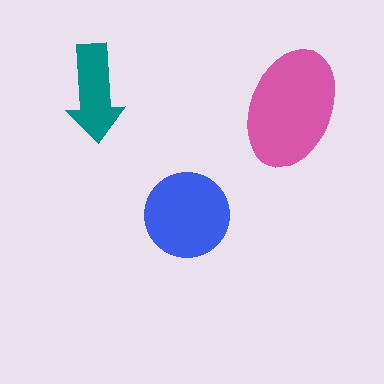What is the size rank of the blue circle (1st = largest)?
2nd.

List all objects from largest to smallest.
The pink ellipse, the blue circle, the teal arrow.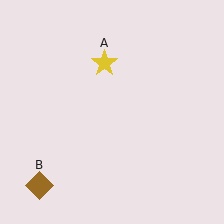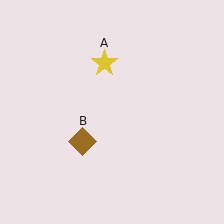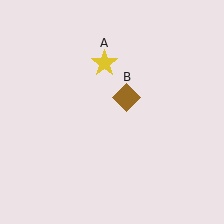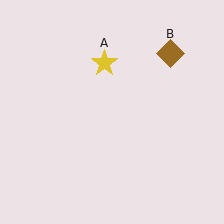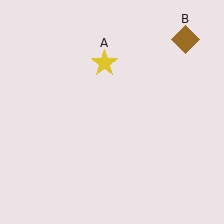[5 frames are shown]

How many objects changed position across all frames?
1 object changed position: brown diamond (object B).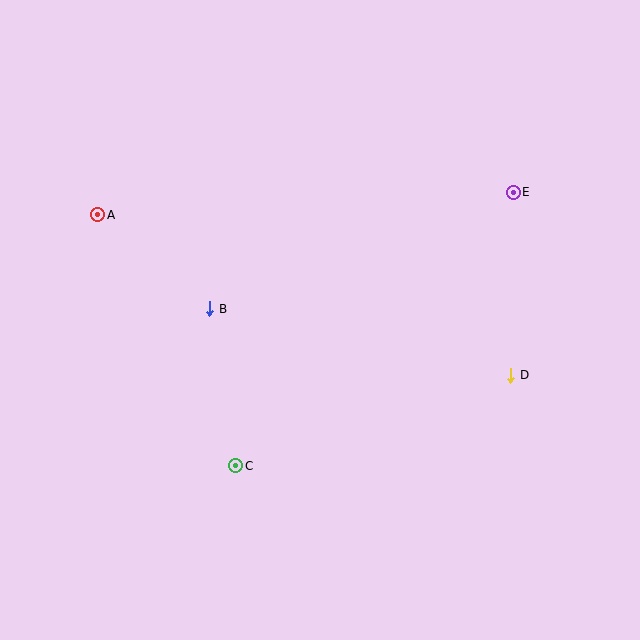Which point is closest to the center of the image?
Point B at (210, 309) is closest to the center.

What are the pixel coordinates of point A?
Point A is at (98, 215).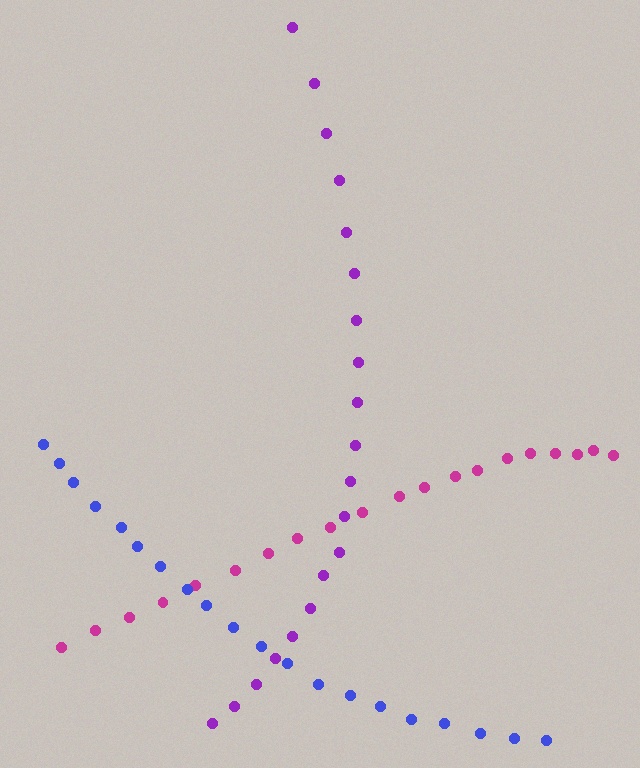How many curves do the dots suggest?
There are 3 distinct paths.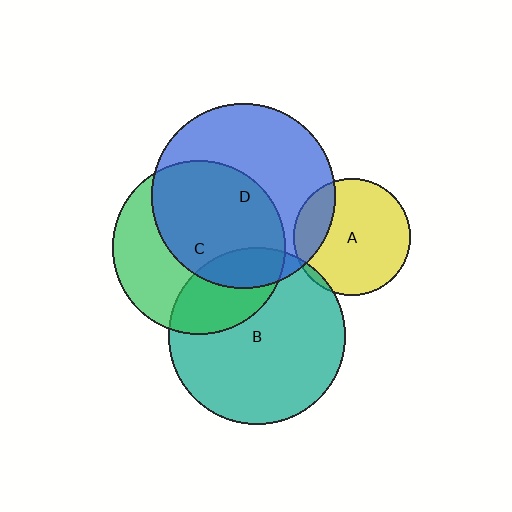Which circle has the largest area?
Circle D (blue).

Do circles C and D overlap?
Yes.